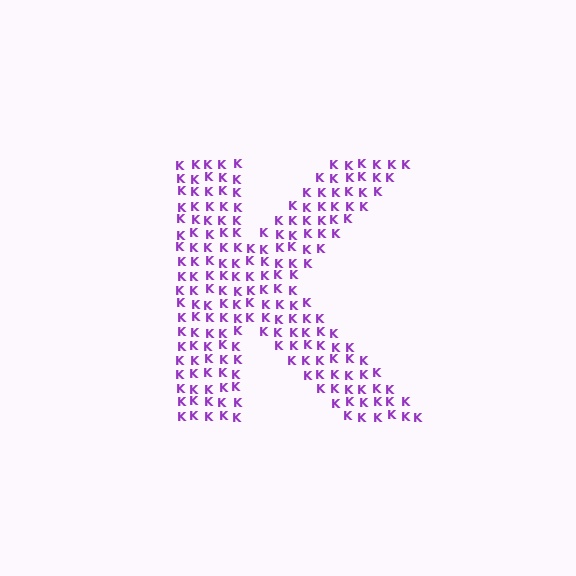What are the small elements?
The small elements are letter K's.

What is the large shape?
The large shape is the letter K.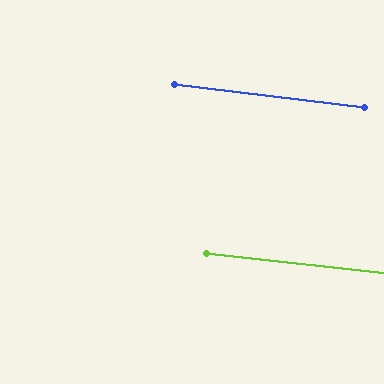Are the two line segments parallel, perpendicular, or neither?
Parallel — their directions differ by only 0.4°.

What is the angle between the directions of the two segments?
Approximately 0 degrees.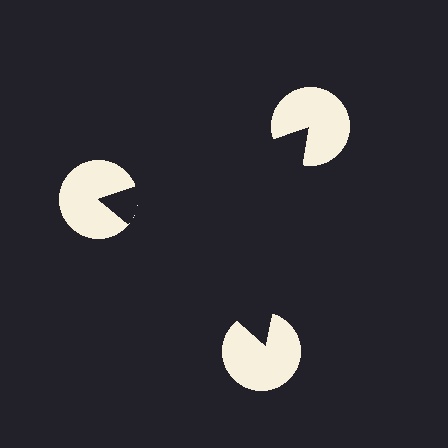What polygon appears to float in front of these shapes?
An illusory triangle — its edges are inferred from the aligned wedge cuts in the pac-man discs, not physically drawn.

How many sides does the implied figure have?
3 sides.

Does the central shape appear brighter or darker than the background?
It typically appears slightly darker than the background, even though no actual brightness change is drawn.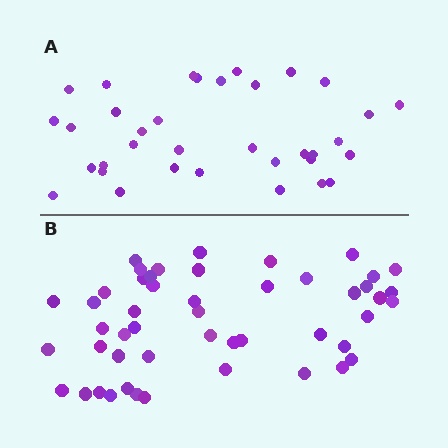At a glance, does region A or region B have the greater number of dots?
Region B (the bottom region) has more dots.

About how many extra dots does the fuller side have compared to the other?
Region B has approximately 15 more dots than region A.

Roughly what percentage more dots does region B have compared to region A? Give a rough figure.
About 40% more.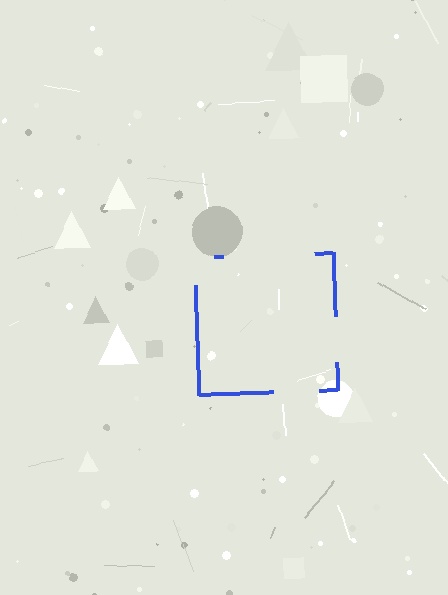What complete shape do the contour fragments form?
The contour fragments form a square.